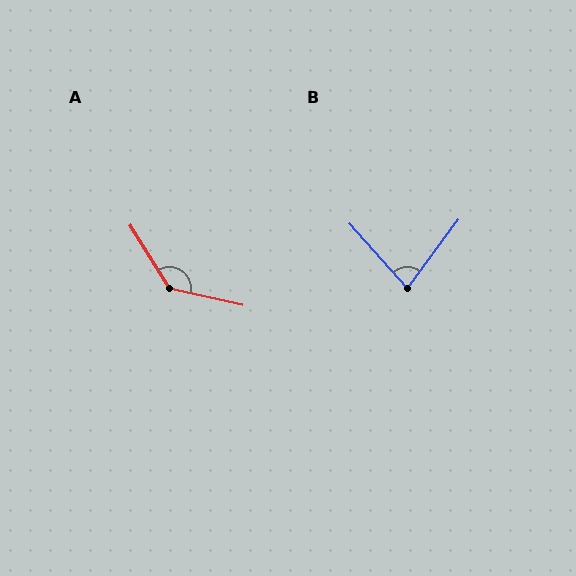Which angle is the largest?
A, at approximately 134 degrees.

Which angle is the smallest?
B, at approximately 78 degrees.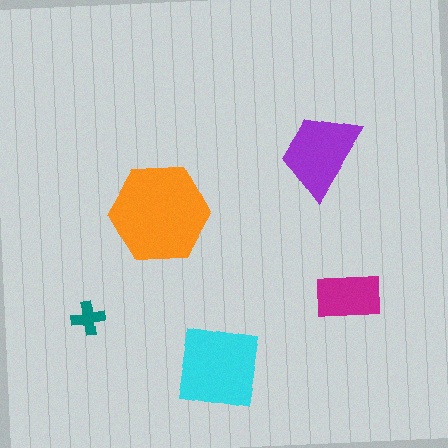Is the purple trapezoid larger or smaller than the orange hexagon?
Smaller.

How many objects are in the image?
There are 5 objects in the image.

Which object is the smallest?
The teal cross.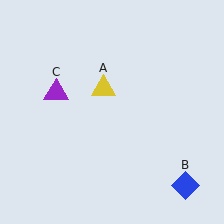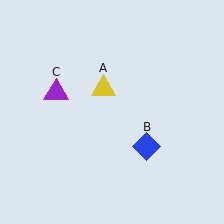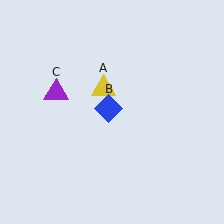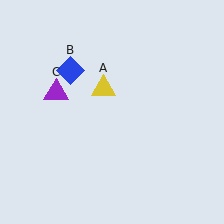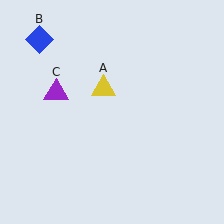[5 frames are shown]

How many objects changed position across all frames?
1 object changed position: blue diamond (object B).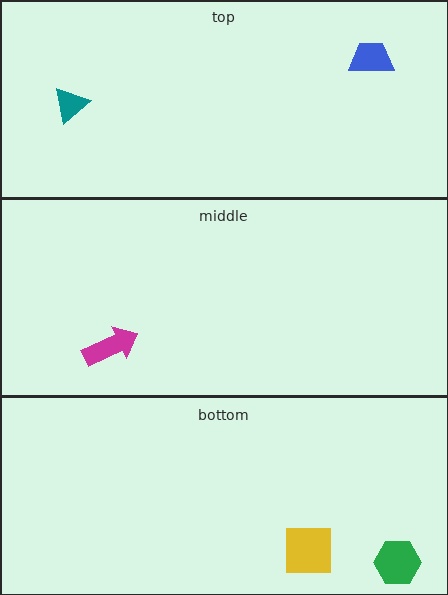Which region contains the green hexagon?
The bottom region.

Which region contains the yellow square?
The bottom region.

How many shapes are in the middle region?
1.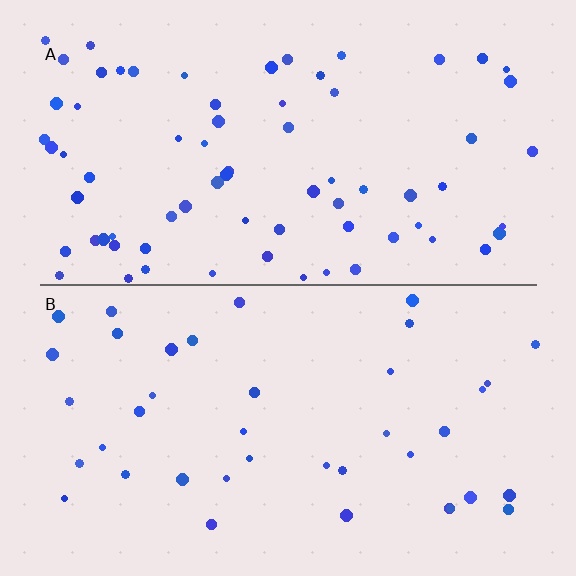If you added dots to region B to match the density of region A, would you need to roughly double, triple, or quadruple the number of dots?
Approximately double.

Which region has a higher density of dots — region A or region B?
A (the top).